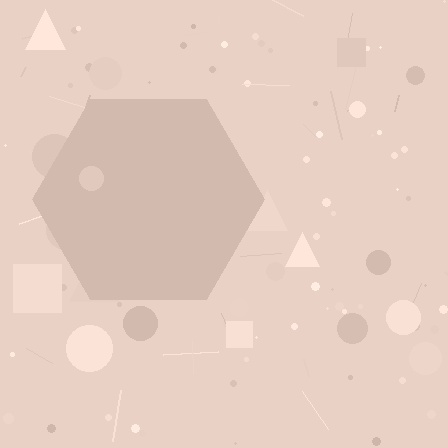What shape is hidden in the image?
A hexagon is hidden in the image.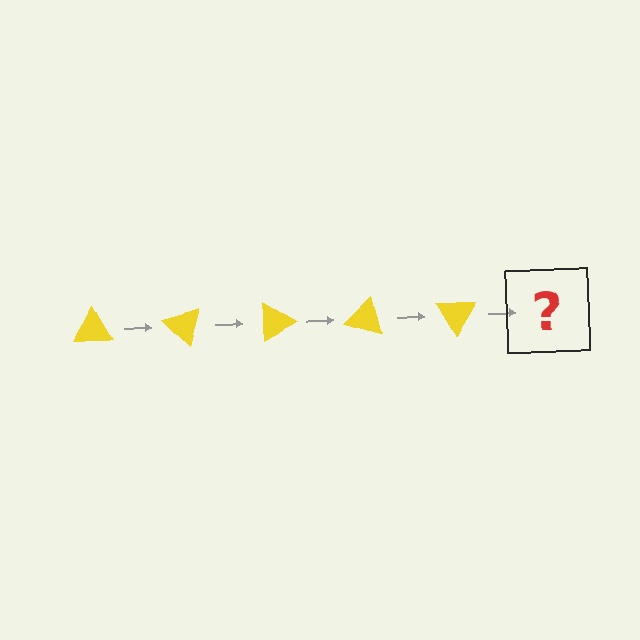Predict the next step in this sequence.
The next step is a yellow triangle rotated 225 degrees.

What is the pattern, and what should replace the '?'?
The pattern is that the triangle rotates 45 degrees each step. The '?' should be a yellow triangle rotated 225 degrees.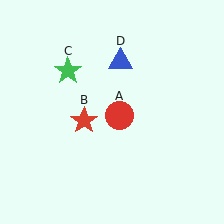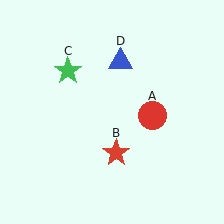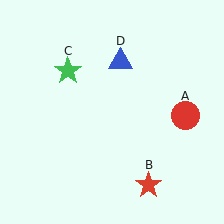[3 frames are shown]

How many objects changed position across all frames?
2 objects changed position: red circle (object A), red star (object B).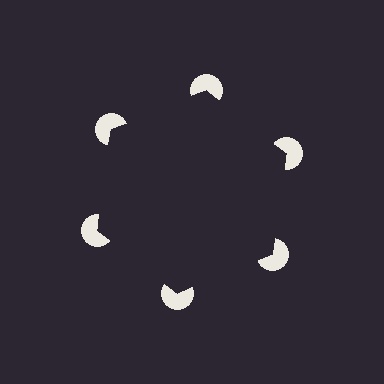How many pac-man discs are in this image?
There are 6 — one at each vertex of the illusory hexagon.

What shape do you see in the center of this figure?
An illusory hexagon — its edges are inferred from the aligned wedge cuts in the pac-man discs, not physically drawn.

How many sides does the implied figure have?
6 sides.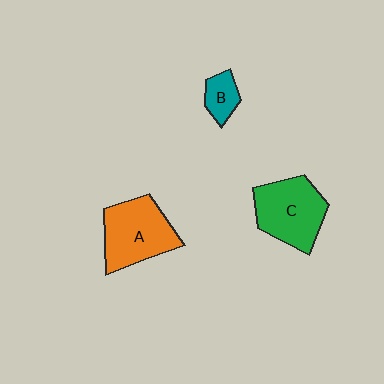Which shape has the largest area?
Shape A (orange).